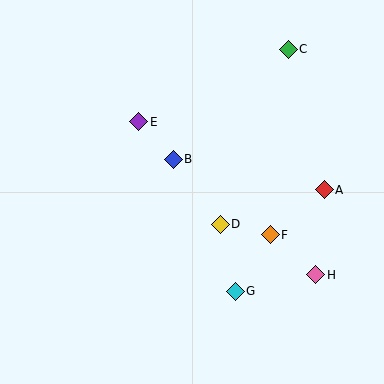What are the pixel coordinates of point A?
Point A is at (324, 190).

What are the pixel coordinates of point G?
Point G is at (235, 291).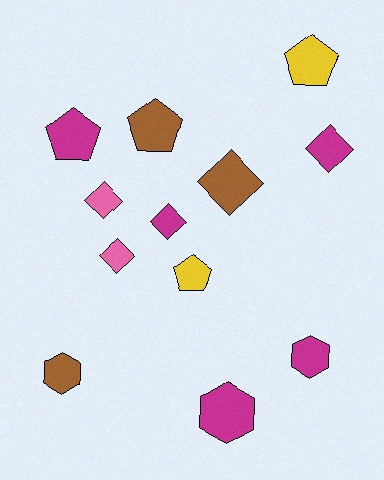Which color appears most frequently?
Magenta, with 5 objects.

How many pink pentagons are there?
There are no pink pentagons.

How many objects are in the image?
There are 12 objects.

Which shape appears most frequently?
Diamond, with 5 objects.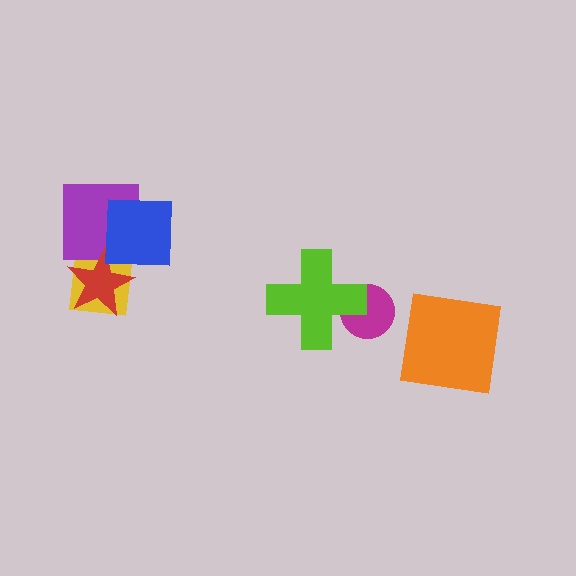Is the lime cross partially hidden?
No, no other shape covers it.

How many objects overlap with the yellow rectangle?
3 objects overlap with the yellow rectangle.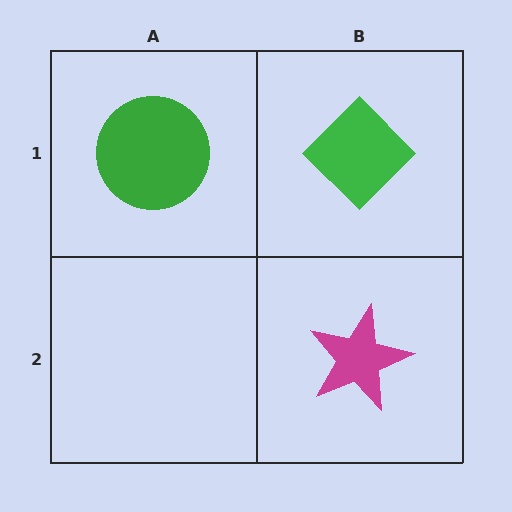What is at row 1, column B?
A green diamond.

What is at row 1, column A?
A green circle.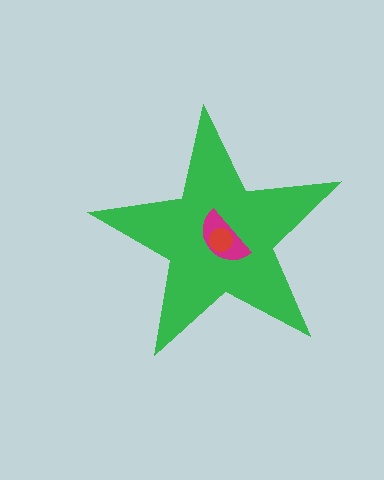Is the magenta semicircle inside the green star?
Yes.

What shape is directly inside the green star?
The magenta semicircle.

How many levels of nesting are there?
3.